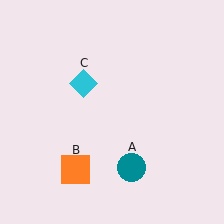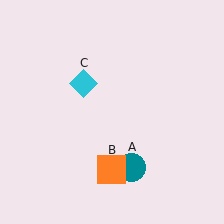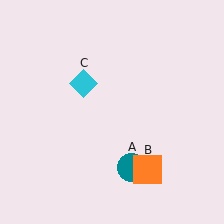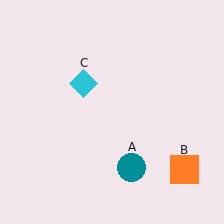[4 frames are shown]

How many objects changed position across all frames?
1 object changed position: orange square (object B).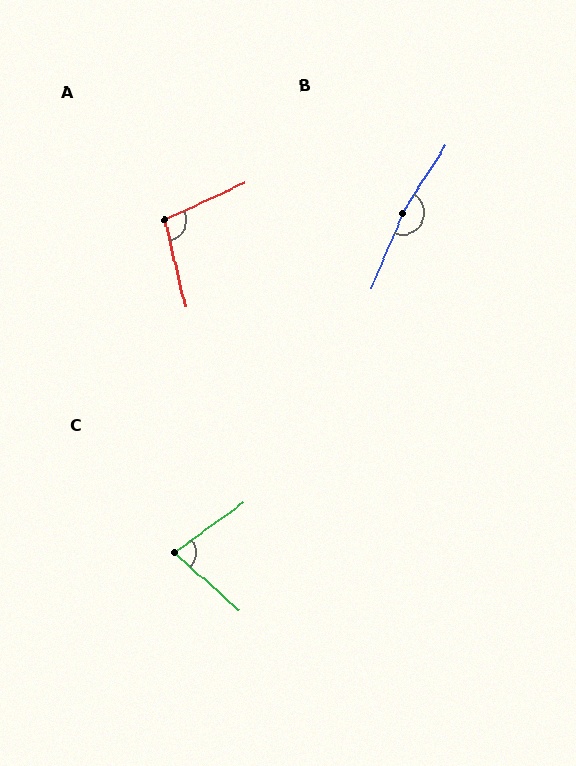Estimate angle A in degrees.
Approximately 101 degrees.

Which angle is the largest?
B, at approximately 170 degrees.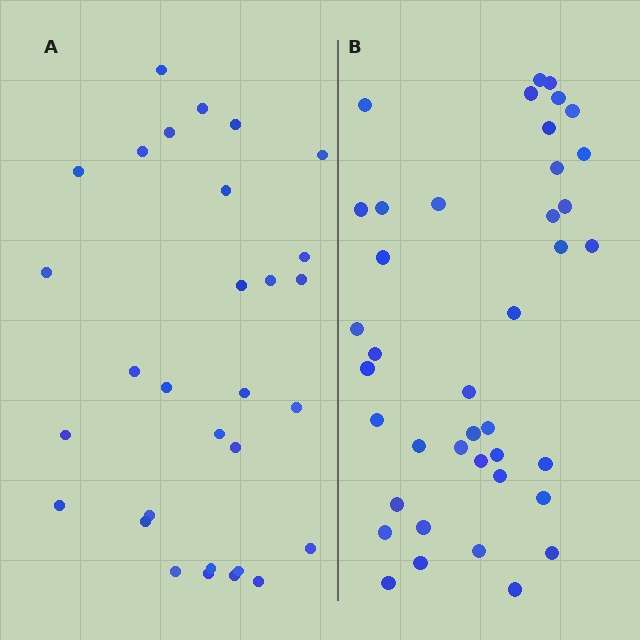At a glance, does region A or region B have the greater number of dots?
Region B (the right region) has more dots.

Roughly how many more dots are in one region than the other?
Region B has roughly 10 or so more dots than region A.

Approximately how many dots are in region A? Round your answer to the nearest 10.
About 30 dots.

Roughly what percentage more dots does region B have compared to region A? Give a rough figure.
About 35% more.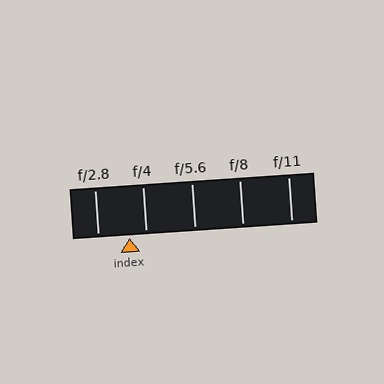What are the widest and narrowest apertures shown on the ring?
The widest aperture shown is f/2.8 and the narrowest is f/11.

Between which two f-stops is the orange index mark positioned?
The index mark is between f/2.8 and f/4.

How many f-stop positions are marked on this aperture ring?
There are 5 f-stop positions marked.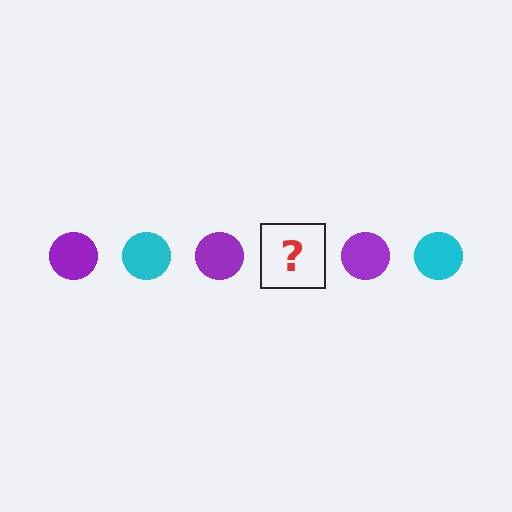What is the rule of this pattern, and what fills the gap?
The rule is that the pattern cycles through purple, cyan circles. The gap should be filled with a cyan circle.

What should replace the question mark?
The question mark should be replaced with a cyan circle.